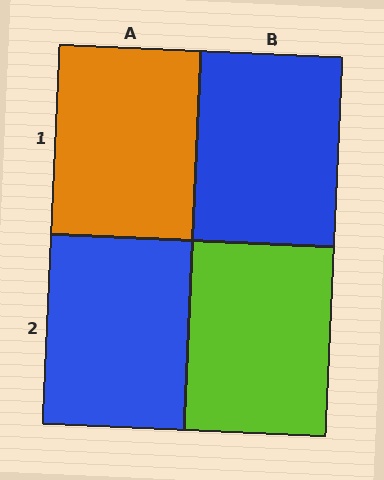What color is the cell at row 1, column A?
Orange.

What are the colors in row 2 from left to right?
Blue, lime.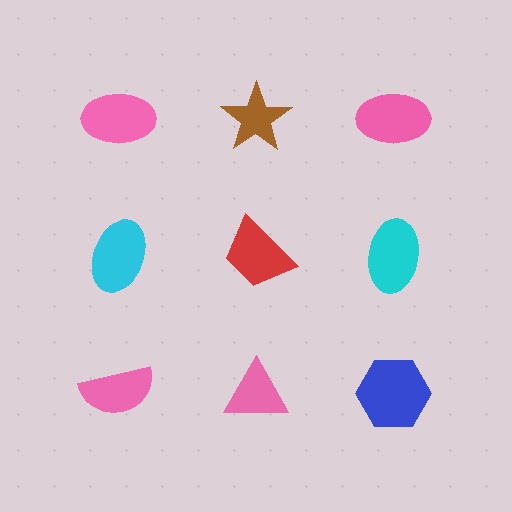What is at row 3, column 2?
A pink triangle.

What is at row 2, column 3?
A cyan ellipse.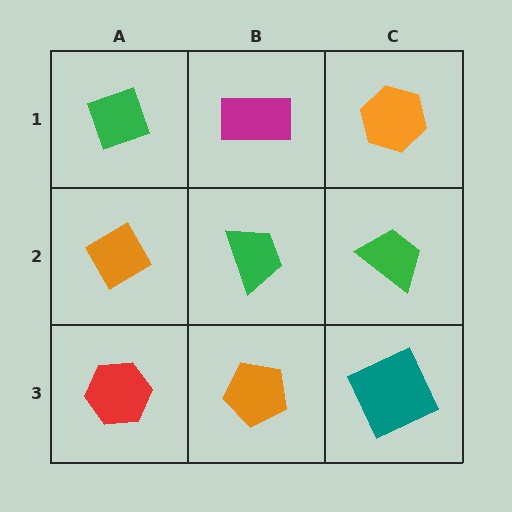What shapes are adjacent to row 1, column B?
A green trapezoid (row 2, column B), a green diamond (row 1, column A), an orange hexagon (row 1, column C).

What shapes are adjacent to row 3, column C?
A green trapezoid (row 2, column C), an orange pentagon (row 3, column B).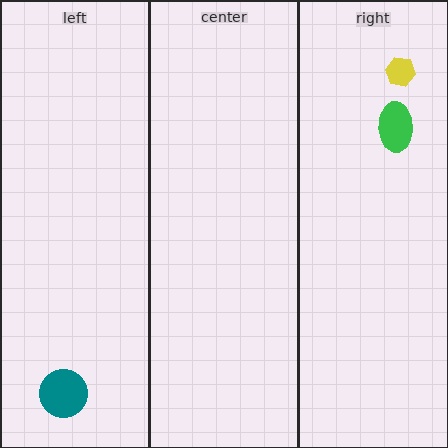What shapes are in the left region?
The teal circle.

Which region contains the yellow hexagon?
The right region.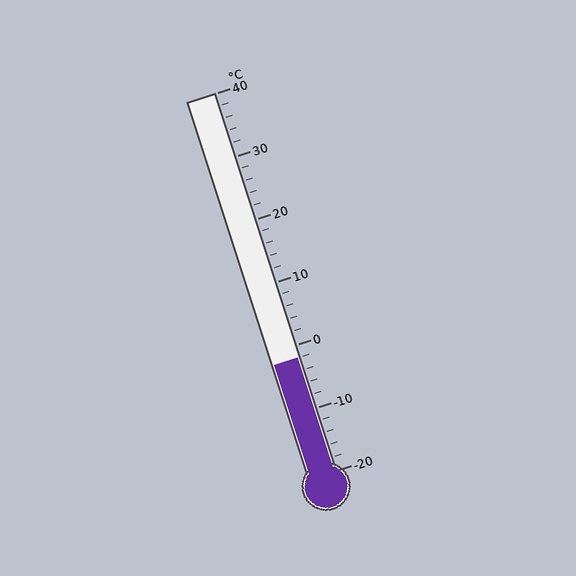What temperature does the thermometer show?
The thermometer shows approximately -2°C.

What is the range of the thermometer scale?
The thermometer scale ranges from -20°C to 40°C.